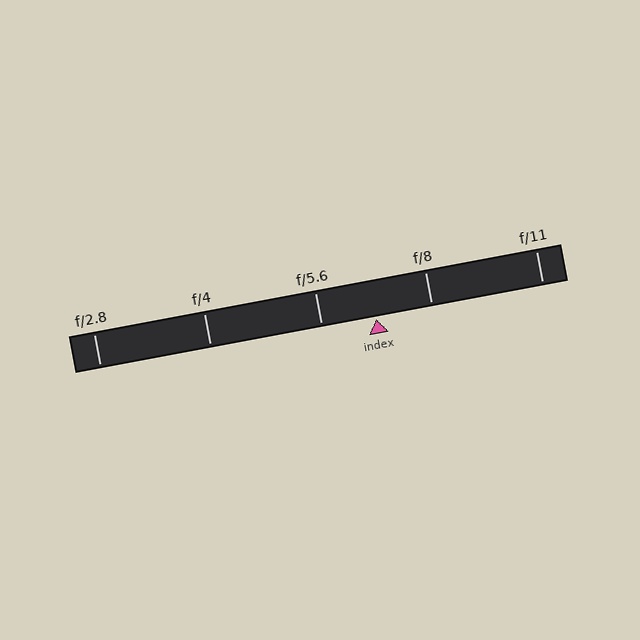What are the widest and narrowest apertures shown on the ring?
The widest aperture shown is f/2.8 and the narrowest is f/11.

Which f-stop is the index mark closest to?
The index mark is closest to f/5.6.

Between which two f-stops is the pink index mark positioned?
The index mark is between f/5.6 and f/8.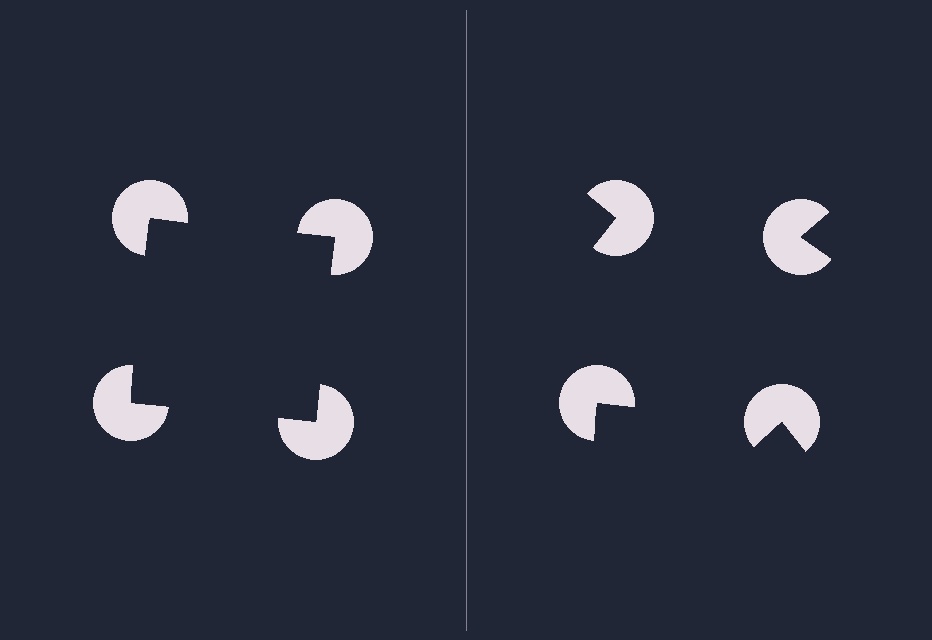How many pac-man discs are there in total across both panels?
8 — 4 on each side.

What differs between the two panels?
The pac-man discs are positioned identically on both sides; only the wedge orientations differ. On the left they align to a square; on the right they are misaligned.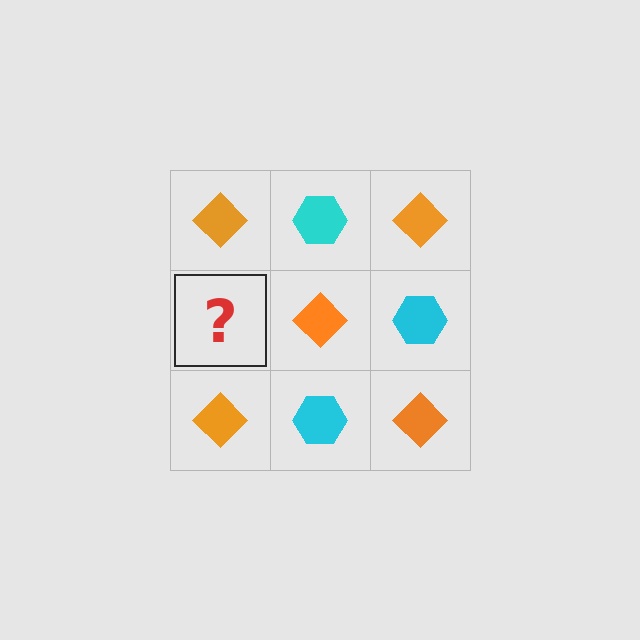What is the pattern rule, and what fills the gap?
The rule is that it alternates orange diamond and cyan hexagon in a checkerboard pattern. The gap should be filled with a cyan hexagon.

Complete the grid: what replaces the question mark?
The question mark should be replaced with a cyan hexagon.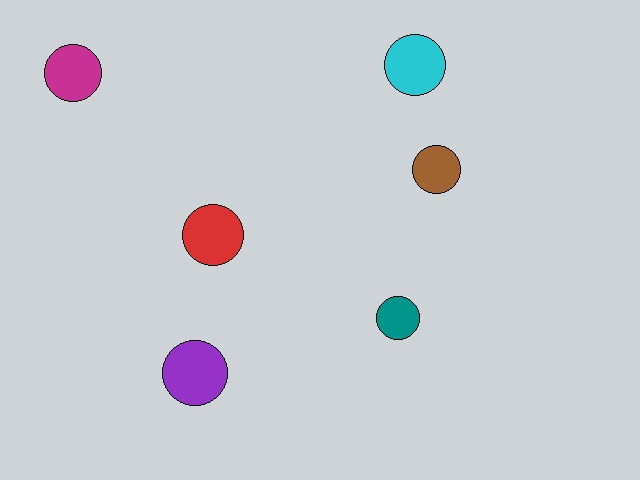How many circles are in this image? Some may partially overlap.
There are 6 circles.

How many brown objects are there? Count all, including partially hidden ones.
There is 1 brown object.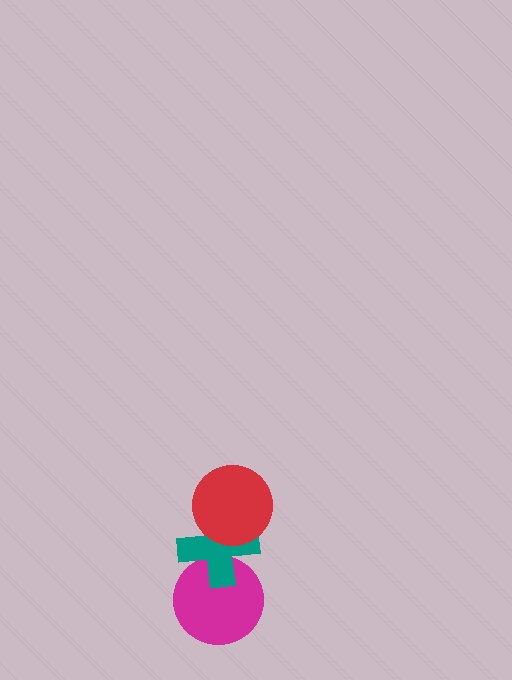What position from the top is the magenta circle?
The magenta circle is 3rd from the top.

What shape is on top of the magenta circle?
The teal cross is on top of the magenta circle.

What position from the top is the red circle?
The red circle is 1st from the top.